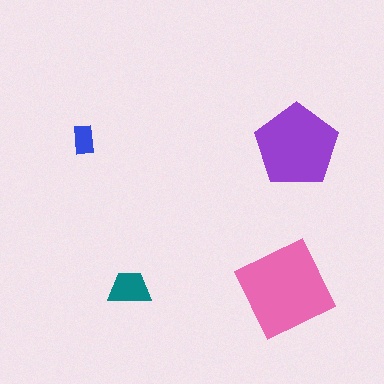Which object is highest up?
The blue rectangle is topmost.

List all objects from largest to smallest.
The pink square, the purple pentagon, the teal trapezoid, the blue rectangle.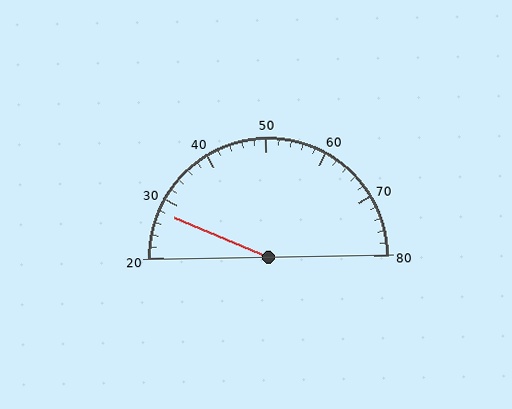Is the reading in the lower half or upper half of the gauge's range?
The reading is in the lower half of the range (20 to 80).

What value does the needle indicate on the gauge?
The needle indicates approximately 28.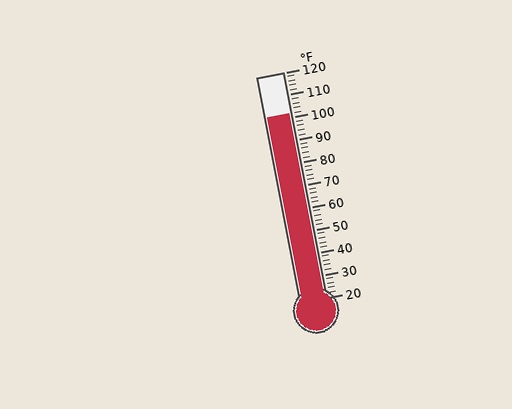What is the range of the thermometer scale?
The thermometer scale ranges from 20°F to 120°F.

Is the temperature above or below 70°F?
The temperature is above 70°F.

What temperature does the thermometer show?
The thermometer shows approximately 102°F.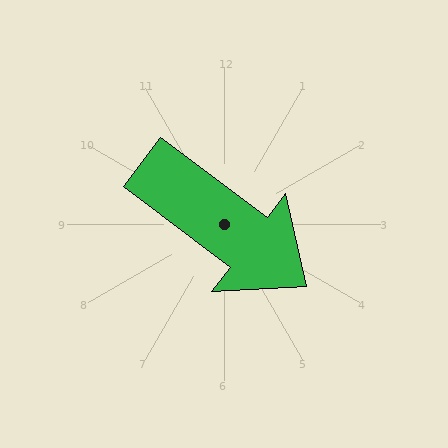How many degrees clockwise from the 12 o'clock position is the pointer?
Approximately 127 degrees.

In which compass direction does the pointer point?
Southeast.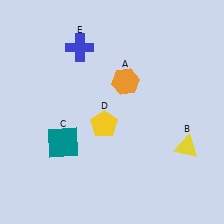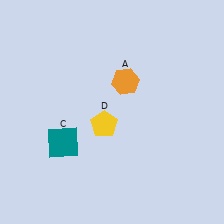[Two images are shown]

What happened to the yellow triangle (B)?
The yellow triangle (B) was removed in Image 2. It was in the bottom-right area of Image 1.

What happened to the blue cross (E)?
The blue cross (E) was removed in Image 2. It was in the top-left area of Image 1.